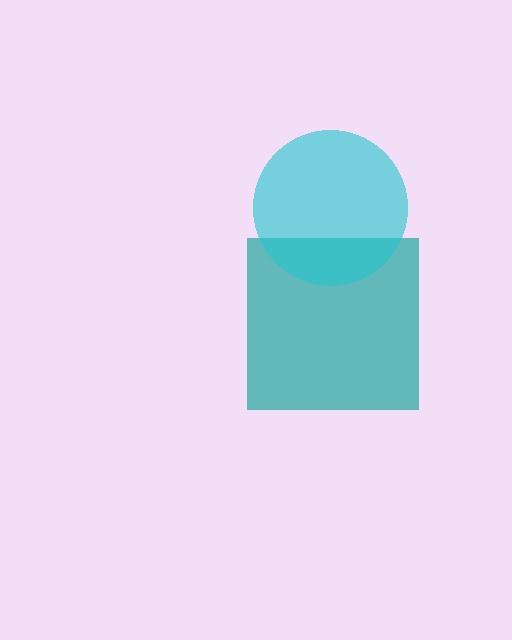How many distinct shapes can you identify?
There are 2 distinct shapes: a teal square, a cyan circle.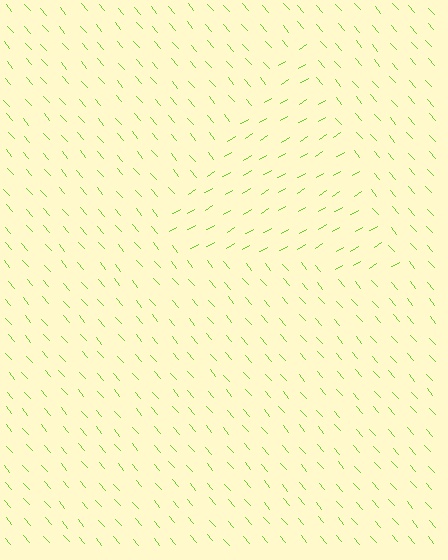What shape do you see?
I see a triangle.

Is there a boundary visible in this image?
Yes, there is a texture boundary formed by a change in line orientation.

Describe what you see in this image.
The image is filled with small lime line segments. A triangle region in the image has lines oriented differently from the surrounding lines, creating a visible texture boundary.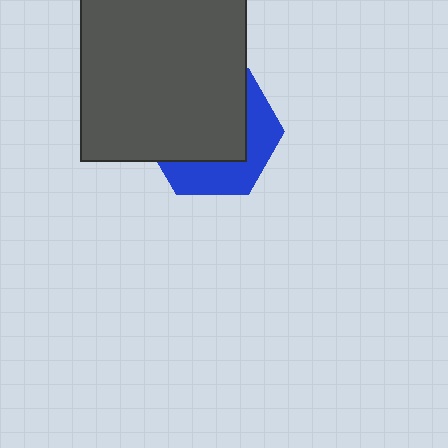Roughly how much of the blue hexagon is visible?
A small part of it is visible (roughly 37%).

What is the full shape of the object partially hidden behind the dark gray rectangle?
The partially hidden object is a blue hexagon.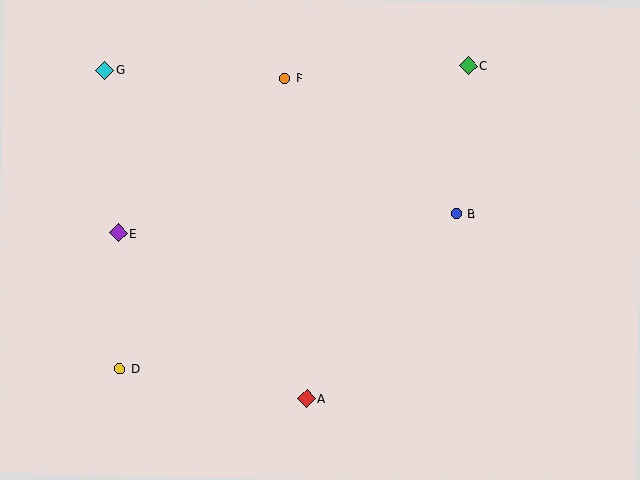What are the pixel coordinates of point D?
Point D is at (120, 369).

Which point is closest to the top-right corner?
Point C is closest to the top-right corner.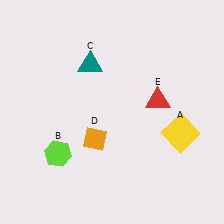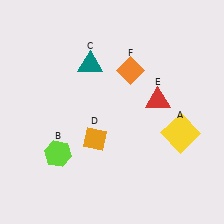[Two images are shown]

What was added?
An orange diamond (F) was added in Image 2.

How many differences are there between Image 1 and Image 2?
There is 1 difference between the two images.